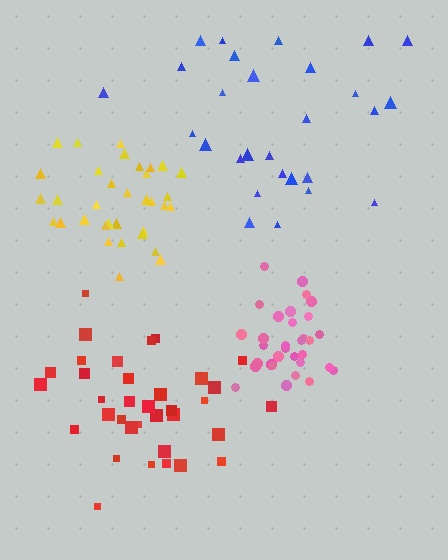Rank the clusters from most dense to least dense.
pink, yellow, red, blue.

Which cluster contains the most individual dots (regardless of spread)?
Red (35).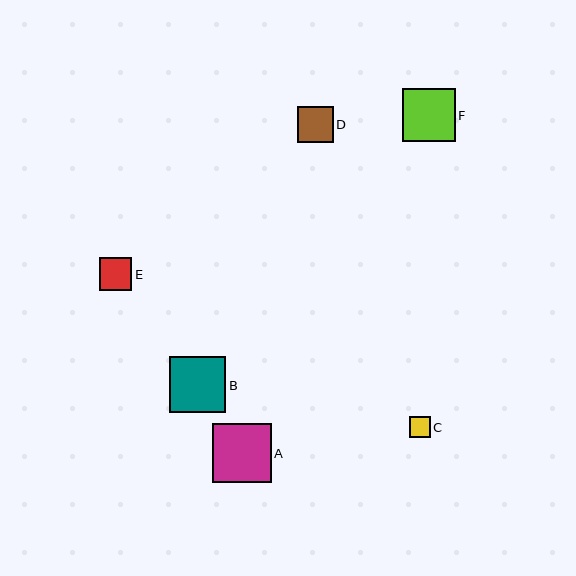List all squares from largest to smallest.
From largest to smallest: A, B, F, D, E, C.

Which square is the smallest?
Square C is the smallest with a size of approximately 21 pixels.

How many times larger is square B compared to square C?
Square B is approximately 2.6 times the size of square C.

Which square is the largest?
Square A is the largest with a size of approximately 59 pixels.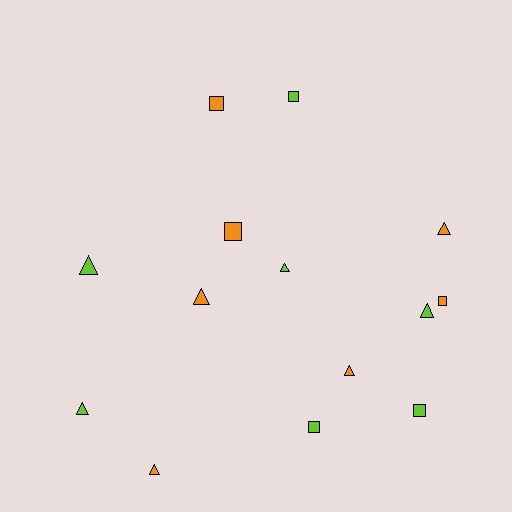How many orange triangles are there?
There are 4 orange triangles.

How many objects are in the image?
There are 14 objects.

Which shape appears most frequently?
Triangle, with 8 objects.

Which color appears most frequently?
Orange, with 7 objects.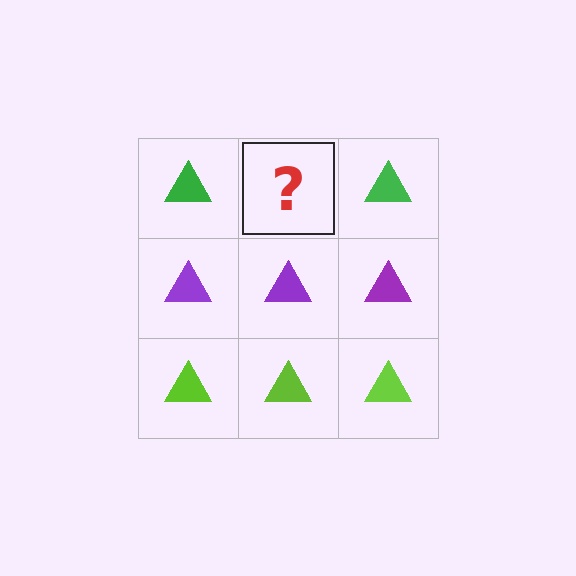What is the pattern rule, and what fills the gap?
The rule is that each row has a consistent color. The gap should be filled with a green triangle.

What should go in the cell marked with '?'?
The missing cell should contain a green triangle.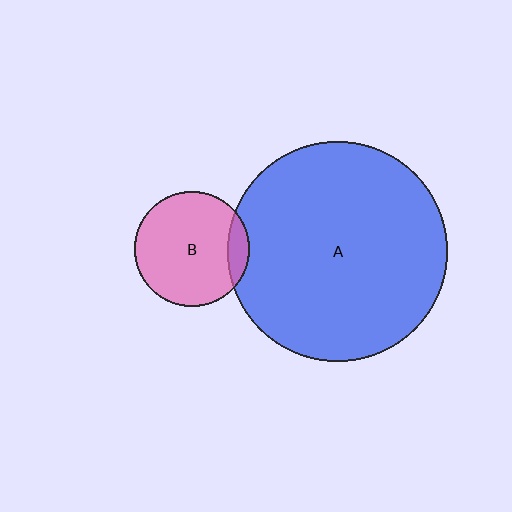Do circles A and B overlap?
Yes.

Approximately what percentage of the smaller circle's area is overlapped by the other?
Approximately 10%.